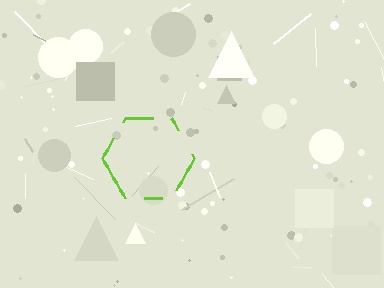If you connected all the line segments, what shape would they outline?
They would outline a hexagon.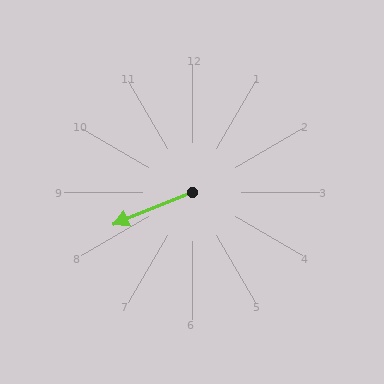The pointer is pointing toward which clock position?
Roughly 8 o'clock.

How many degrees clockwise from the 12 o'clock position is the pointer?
Approximately 248 degrees.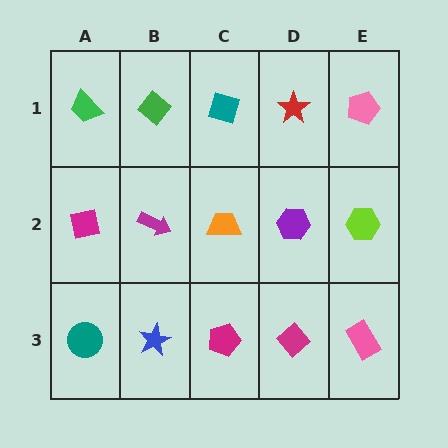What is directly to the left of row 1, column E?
A red star.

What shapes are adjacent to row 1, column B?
A magenta arrow (row 2, column B), a green trapezoid (row 1, column A), a teal diamond (row 1, column C).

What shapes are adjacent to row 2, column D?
A red star (row 1, column D), a magenta diamond (row 3, column D), an orange trapezoid (row 2, column C), a lime hexagon (row 2, column E).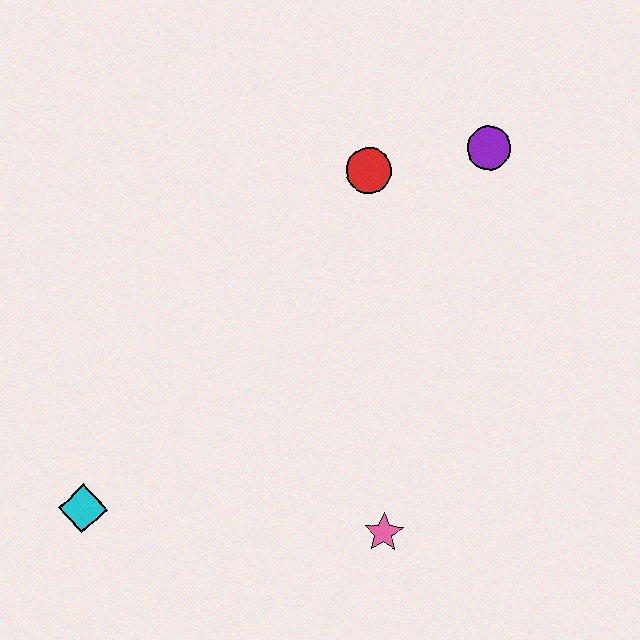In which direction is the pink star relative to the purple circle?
The pink star is below the purple circle.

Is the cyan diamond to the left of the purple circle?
Yes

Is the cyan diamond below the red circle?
Yes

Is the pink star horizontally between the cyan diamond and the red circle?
No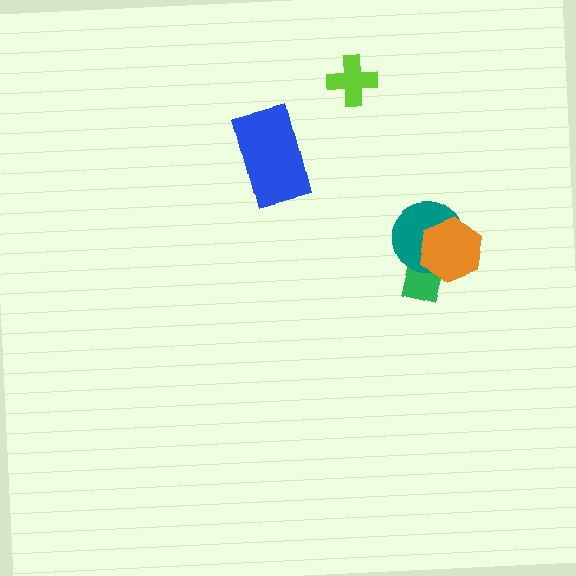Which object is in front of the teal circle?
The orange hexagon is in front of the teal circle.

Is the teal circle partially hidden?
Yes, it is partially covered by another shape.